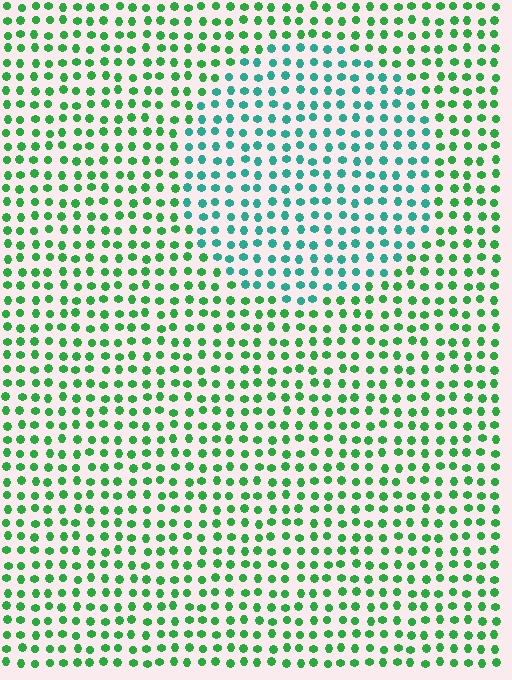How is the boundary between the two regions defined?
The boundary is defined purely by a slight shift in hue (about 40 degrees). Spacing, size, and orientation are identical on both sides.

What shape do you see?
I see a circle.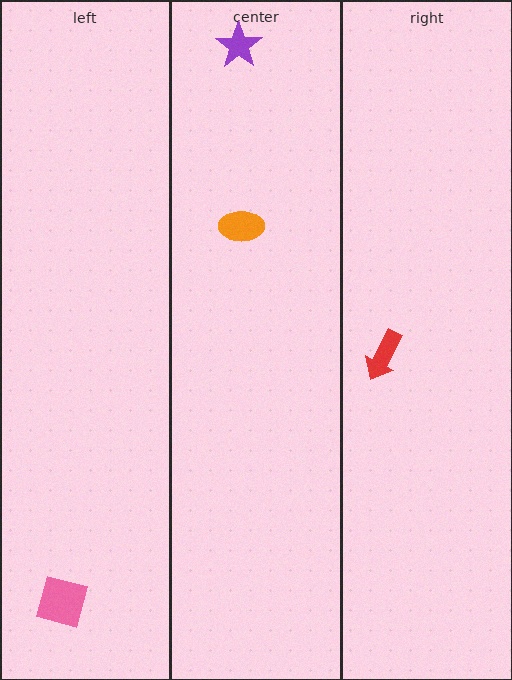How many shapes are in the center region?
2.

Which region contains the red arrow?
The right region.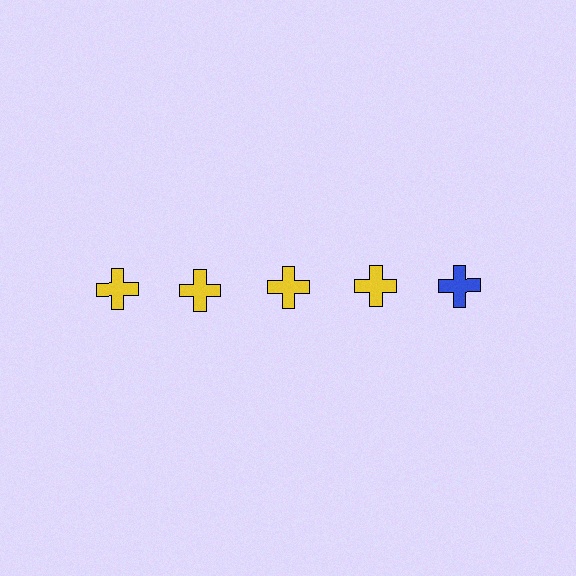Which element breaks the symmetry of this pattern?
The blue cross in the top row, rightmost column breaks the symmetry. All other shapes are yellow crosses.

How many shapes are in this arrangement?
There are 5 shapes arranged in a grid pattern.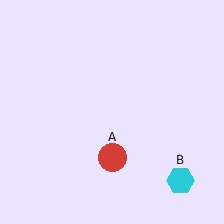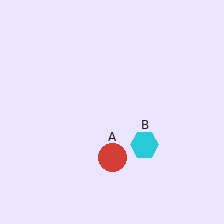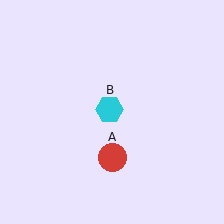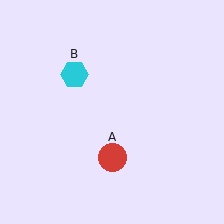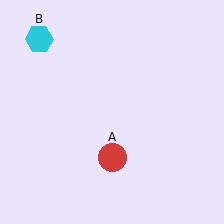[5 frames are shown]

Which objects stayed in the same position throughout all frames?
Red circle (object A) remained stationary.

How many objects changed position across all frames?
1 object changed position: cyan hexagon (object B).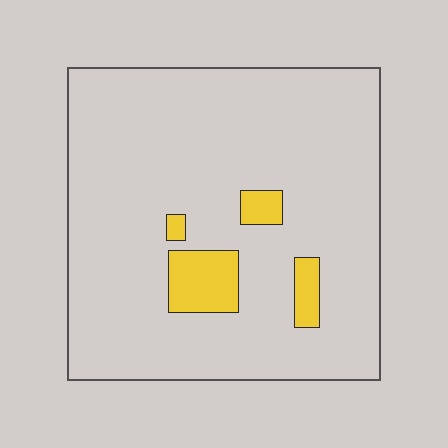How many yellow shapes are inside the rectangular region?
4.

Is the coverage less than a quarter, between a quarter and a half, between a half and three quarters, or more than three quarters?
Less than a quarter.